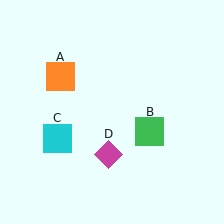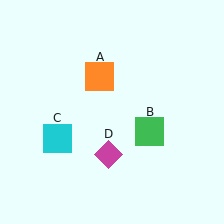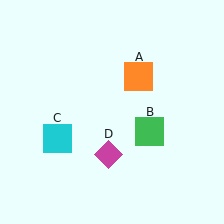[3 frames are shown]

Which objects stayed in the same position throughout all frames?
Green square (object B) and cyan square (object C) and magenta diamond (object D) remained stationary.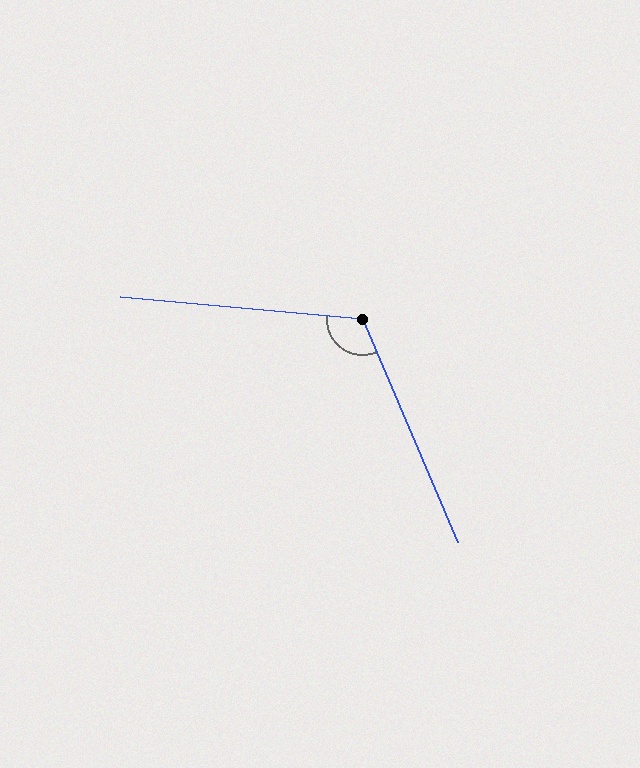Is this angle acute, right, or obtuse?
It is obtuse.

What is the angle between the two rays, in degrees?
Approximately 118 degrees.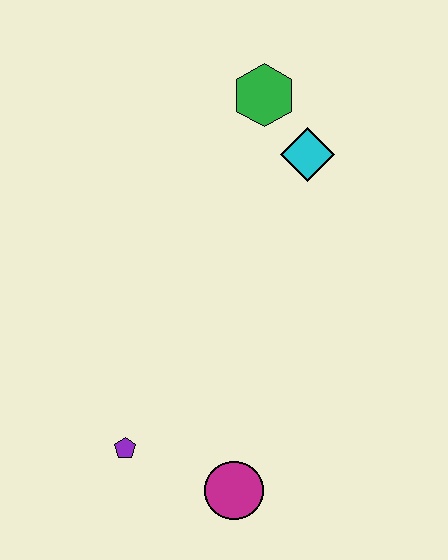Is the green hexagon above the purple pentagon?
Yes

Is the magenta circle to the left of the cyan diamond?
Yes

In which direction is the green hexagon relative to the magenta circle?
The green hexagon is above the magenta circle.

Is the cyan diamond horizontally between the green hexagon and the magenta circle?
No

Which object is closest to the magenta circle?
The purple pentagon is closest to the magenta circle.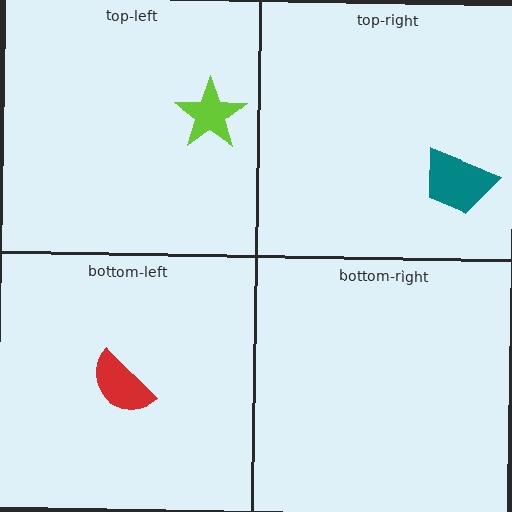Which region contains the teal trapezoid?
The top-right region.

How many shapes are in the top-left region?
1.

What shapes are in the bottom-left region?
The red semicircle.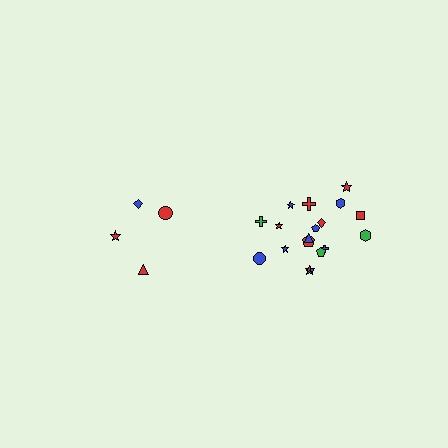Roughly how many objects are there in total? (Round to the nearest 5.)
Roughly 20 objects in total.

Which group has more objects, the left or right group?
The right group.